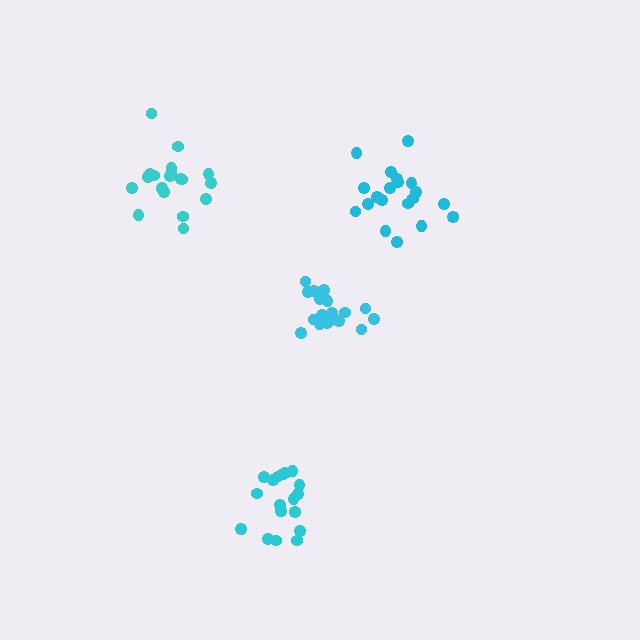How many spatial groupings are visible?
There are 4 spatial groupings.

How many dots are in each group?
Group 1: 21 dots, Group 2: 20 dots, Group 3: 18 dots, Group 4: 20 dots (79 total).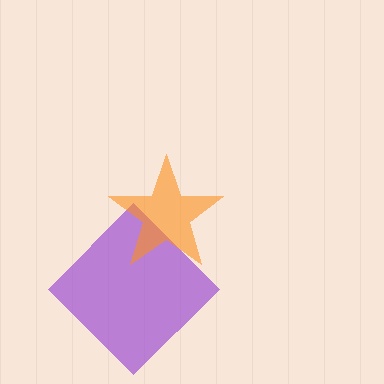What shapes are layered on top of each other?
The layered shapes are: a purple diamond, an orange star.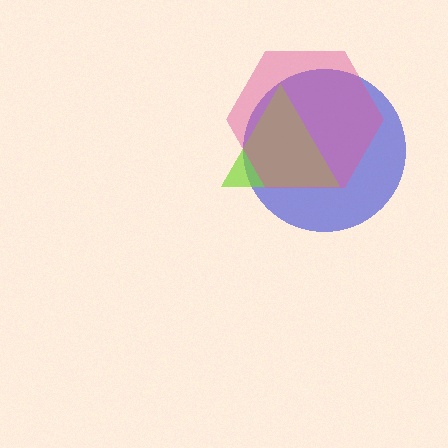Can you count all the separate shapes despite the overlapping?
Yes, there are 3 separate shapes.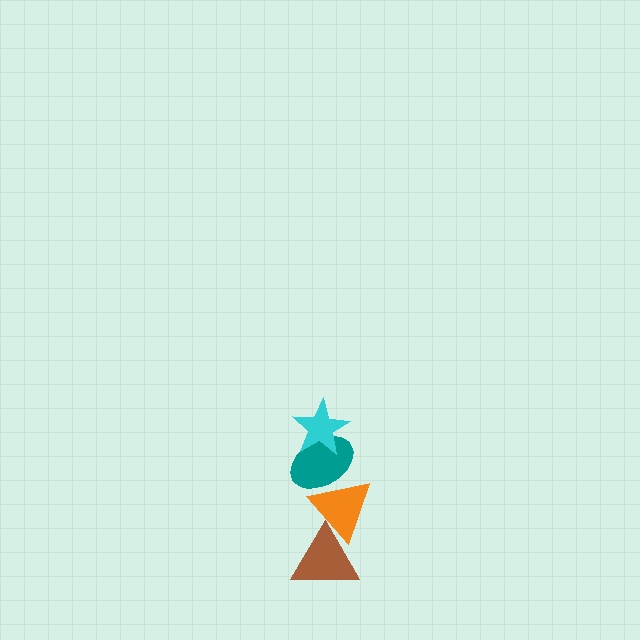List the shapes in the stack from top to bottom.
From top to bottom: the cyan star, the teal ellipse, the orange triangle, the brown triangle.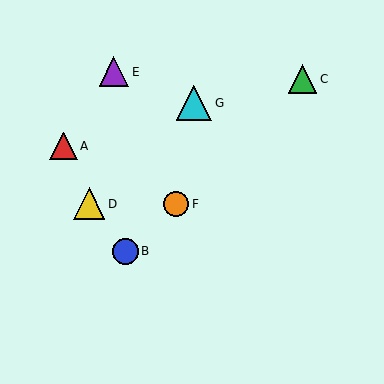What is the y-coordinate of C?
Object C is at y≈79.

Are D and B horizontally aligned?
No, D is at y≈204 and B is at y≈251.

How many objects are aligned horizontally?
2 objects (D, F) are aligned horizontally.